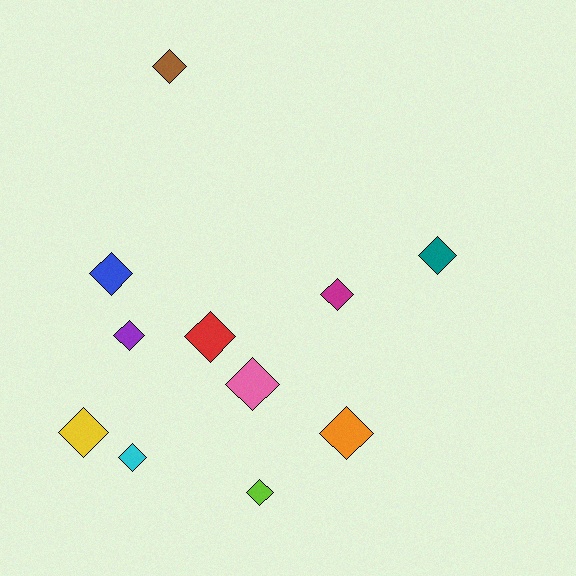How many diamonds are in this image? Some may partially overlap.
There are 11 diamonds.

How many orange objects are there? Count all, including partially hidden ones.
There is 1 orange object.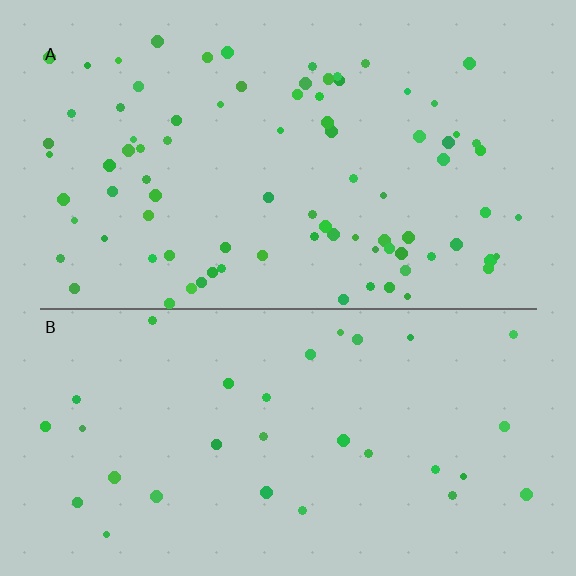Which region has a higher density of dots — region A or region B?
A (the top).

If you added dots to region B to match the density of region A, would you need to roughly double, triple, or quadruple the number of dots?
Approximately triple.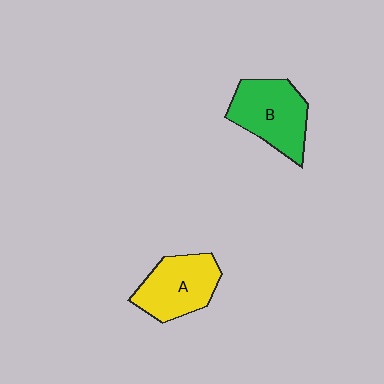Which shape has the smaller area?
Shape A (yellow).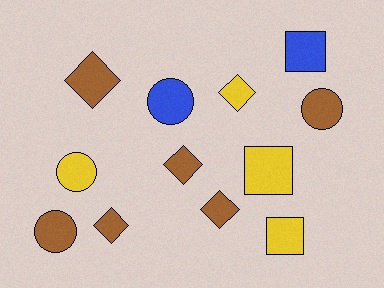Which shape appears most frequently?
Diamond, with 5 objects.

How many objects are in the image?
There are 12 objects.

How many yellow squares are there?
There are 2 yellow squares.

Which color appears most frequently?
Brown, with 6 objects.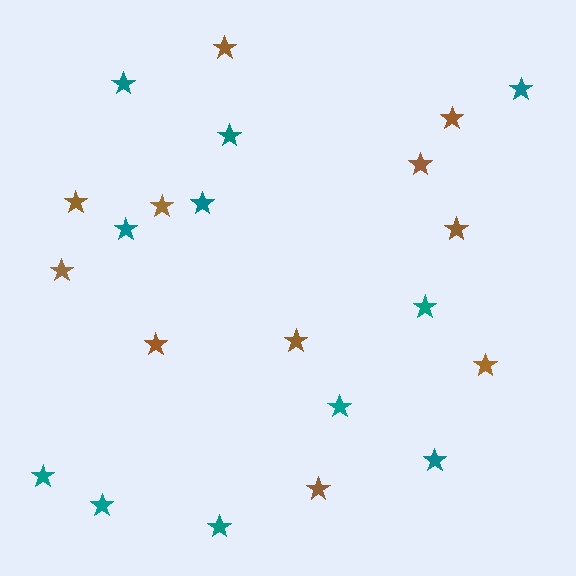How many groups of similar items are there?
There are 2 groups: one group of brown stars (11) and one group of teal stars (11).